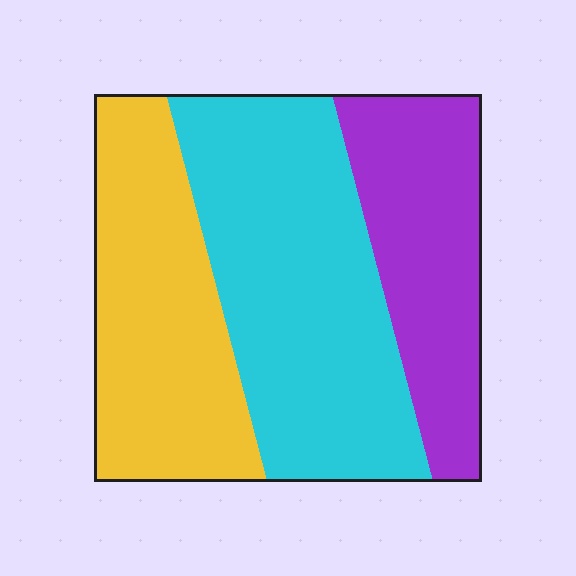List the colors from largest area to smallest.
From largest to smallest: cyan, yellow, purple.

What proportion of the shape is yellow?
Yellow covers 32% of the shape.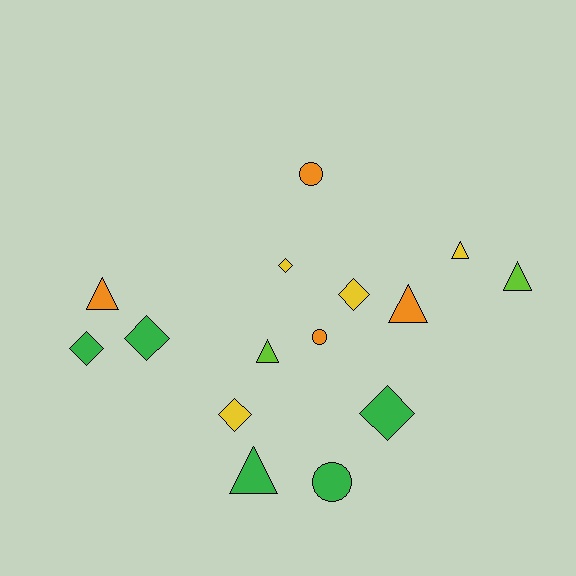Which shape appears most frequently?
Diamond, with 6 objects.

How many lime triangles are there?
There are 2 lime triangles.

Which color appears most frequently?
Green, with 5 objects.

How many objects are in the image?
There are 15 objects.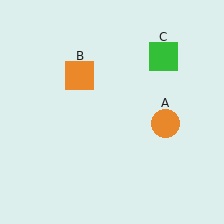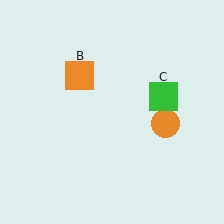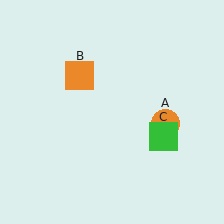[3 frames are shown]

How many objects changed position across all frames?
1 object changed position: green square (object C).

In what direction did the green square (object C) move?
The green square (object C) moved down.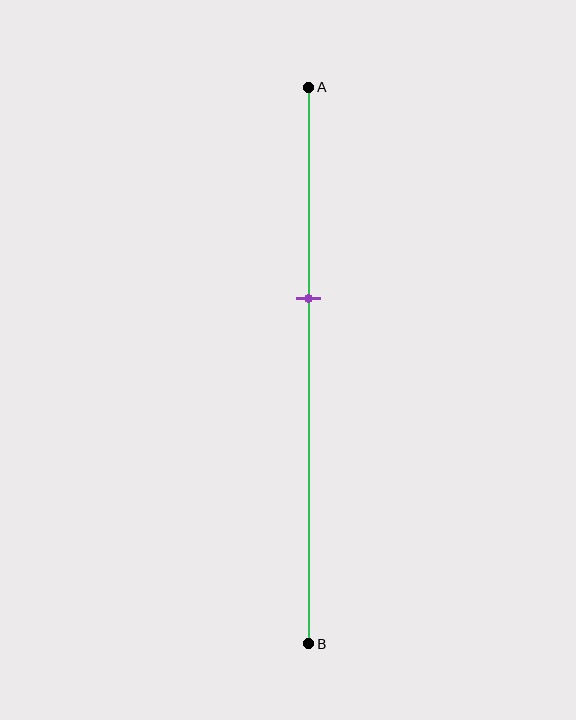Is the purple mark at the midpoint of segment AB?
No, the mark is at about 40% from A, not at the 50% midpoint.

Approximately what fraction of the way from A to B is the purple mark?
The purple mark is approximately 40% of the way from A to B.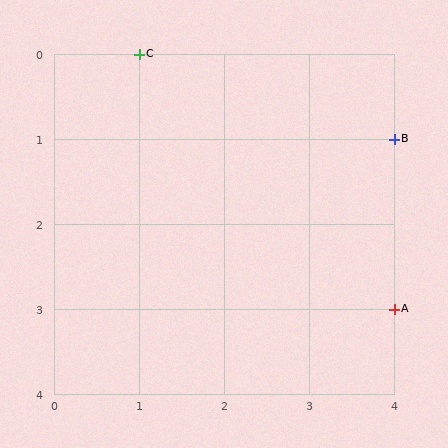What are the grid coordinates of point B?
Point B is at grid coordinates (4, 1).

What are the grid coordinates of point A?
Point A is at grid coordinates (4, 3).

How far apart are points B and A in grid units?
Points B and A are 2 rows apart.